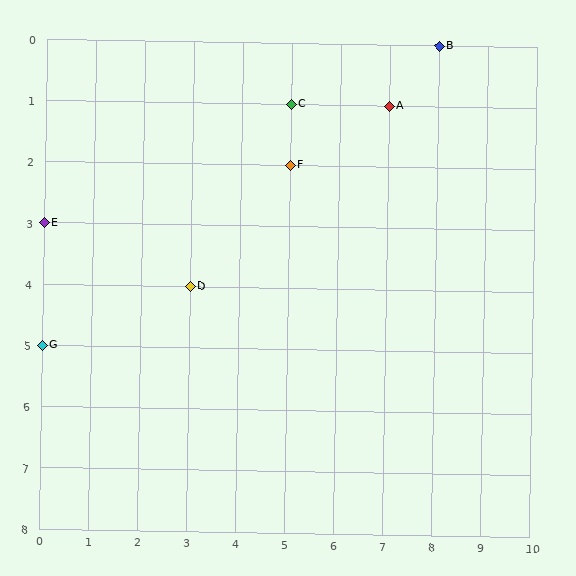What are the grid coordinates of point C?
Point C is at grid coordinates (5, 1).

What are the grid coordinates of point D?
Point D is at grid coordinates (3, 4).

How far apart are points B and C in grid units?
Points B and C are 3 columns and 1 row apart (about 3.2 grid units diagonally).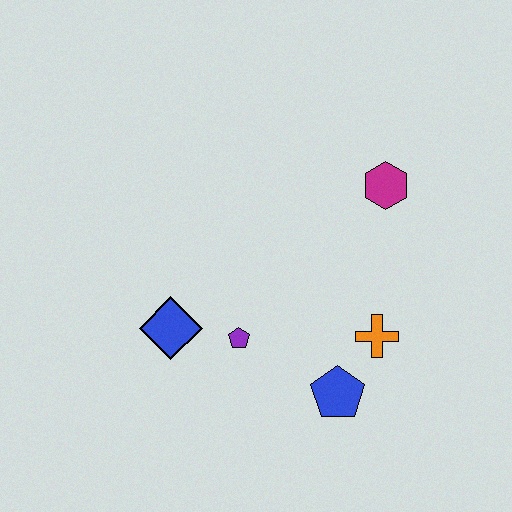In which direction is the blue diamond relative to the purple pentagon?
The blue diamond is to the left of the purple pentagon.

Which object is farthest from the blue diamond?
The magenta hexagon is farthest from the blue diamond.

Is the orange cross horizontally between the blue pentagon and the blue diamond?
No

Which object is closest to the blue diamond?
The purple pentagon is closest to the blue diamond.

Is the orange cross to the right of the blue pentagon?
Yes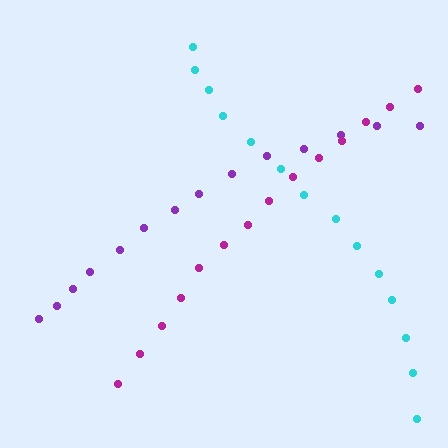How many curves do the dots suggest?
There are 3 distinct paths.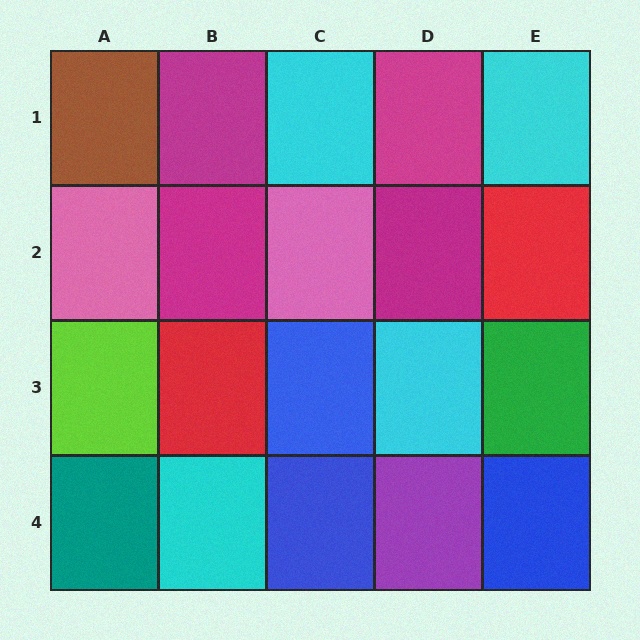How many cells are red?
2 cells are red.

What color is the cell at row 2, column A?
Pink.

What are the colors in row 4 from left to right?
Teal, cyan, blue, purple, blue.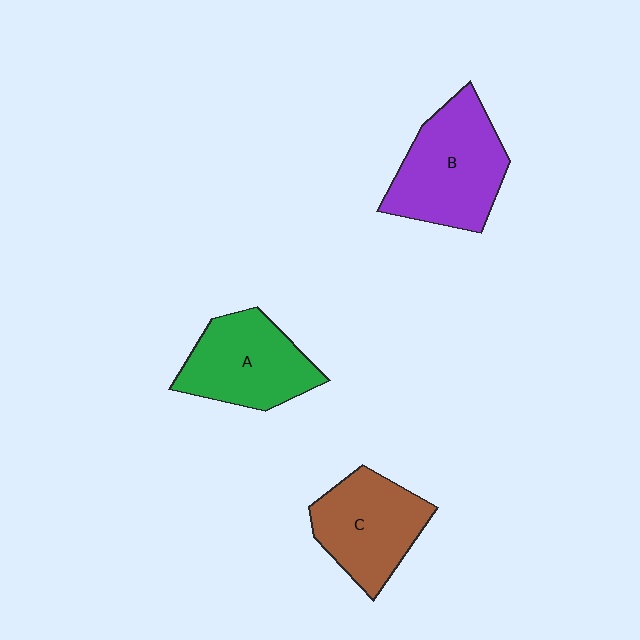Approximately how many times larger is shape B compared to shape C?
Approximately 1.2 times.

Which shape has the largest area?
Shape B (purple).